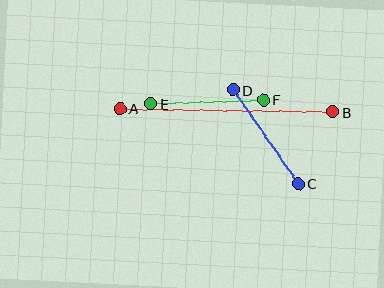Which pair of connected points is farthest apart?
Points A and B are farthest apart.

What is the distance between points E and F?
The distance is approximately 113 pixels.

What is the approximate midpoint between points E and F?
The midpoint is at approximately (207, 102) pixels.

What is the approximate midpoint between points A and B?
The midpoint is at approximately (226, 110) pixels.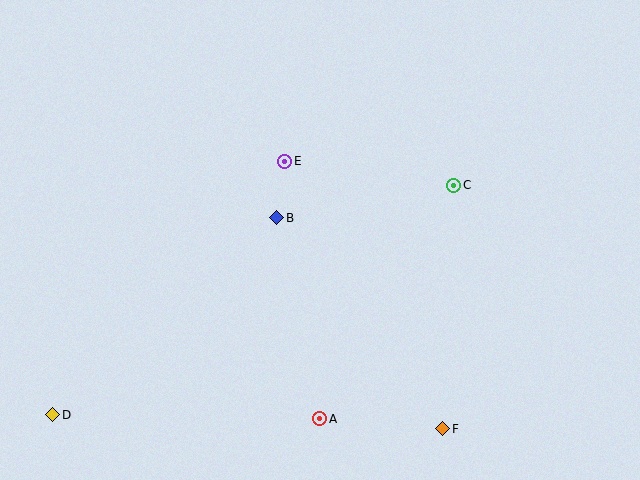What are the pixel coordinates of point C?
Point C is at (454, 185).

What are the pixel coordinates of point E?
Point E is at (285, 161).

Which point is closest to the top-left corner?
Point E is closest to the top-left corner.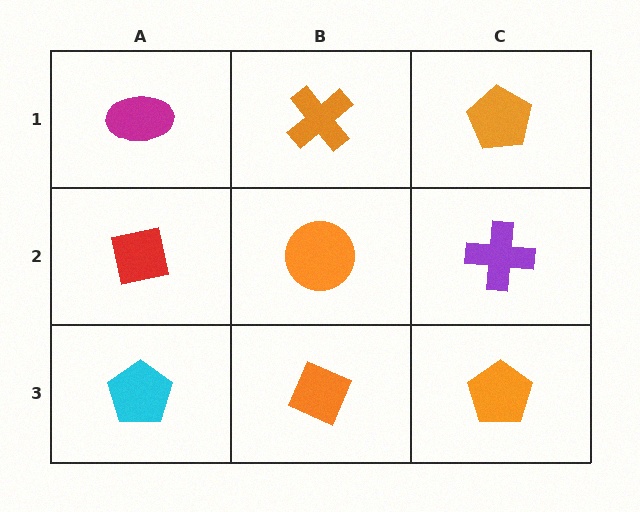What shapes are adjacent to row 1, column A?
A red square (row 2, column A), an orange cross (row 1, column B).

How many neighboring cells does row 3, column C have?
2.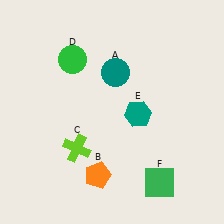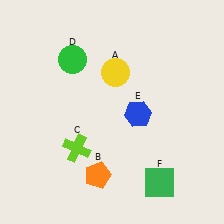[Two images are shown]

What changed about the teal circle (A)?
In Image 1, A is teal. In Image 2, it changed to yellow.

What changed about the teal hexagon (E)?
In Image 1, E is teal. In Image 2, it changed to blue.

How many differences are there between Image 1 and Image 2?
There are 2 differences between the two images.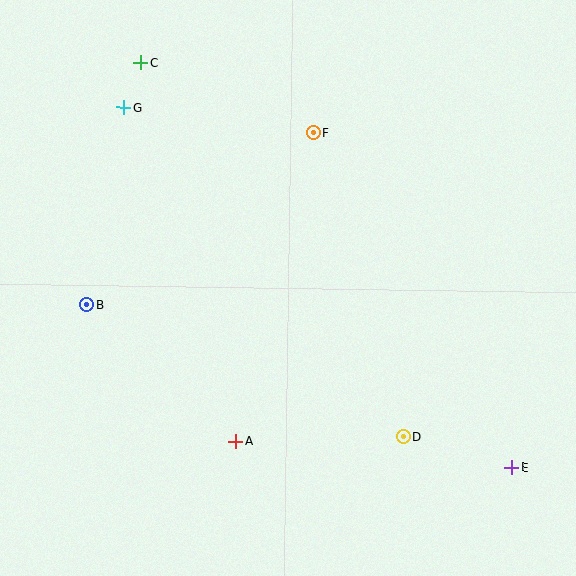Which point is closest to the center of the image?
Point F at (314, 133) is closest to the center.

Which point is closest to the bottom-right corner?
Point E is closest to the bottom-right corner.